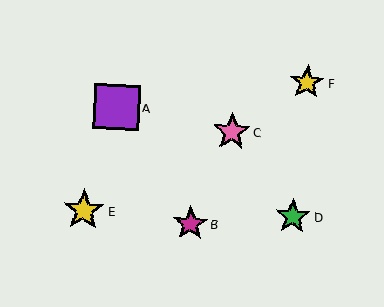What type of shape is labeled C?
Shape C is a pink star.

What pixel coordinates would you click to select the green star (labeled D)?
Click at (293, 216) to select the green star D.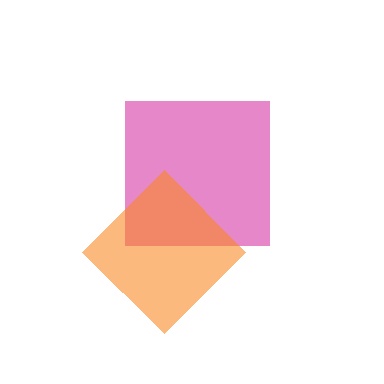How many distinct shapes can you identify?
There are 2 distinct shapes: a magenta square, an orange diamond.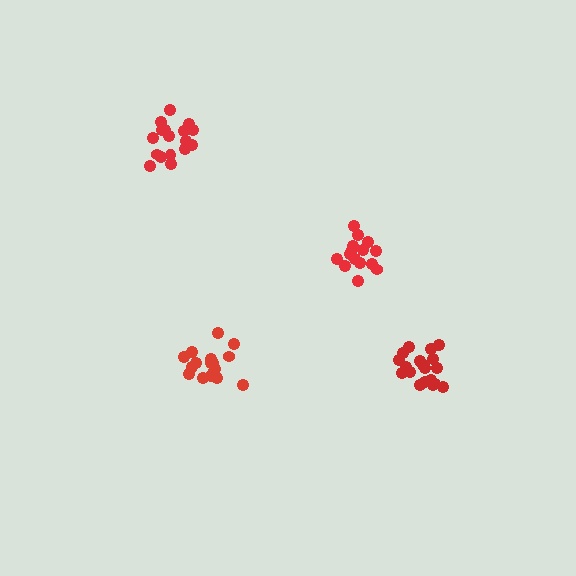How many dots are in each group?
Group 1: 17 dots, Group 2: 15 dots, Group 3: 20 dots, Group 4: 18 dots (70 total).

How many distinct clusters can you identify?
There are 4 distinct clusters.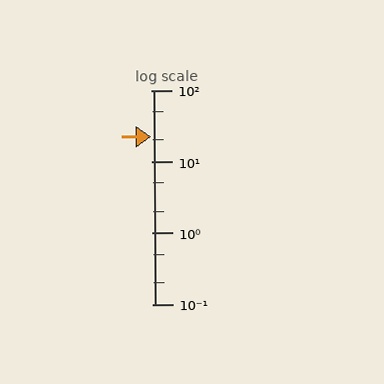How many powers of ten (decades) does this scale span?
The scale spans 3 decades, from 0.1 to 100.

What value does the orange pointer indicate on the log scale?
The pointer indicates approximately 22.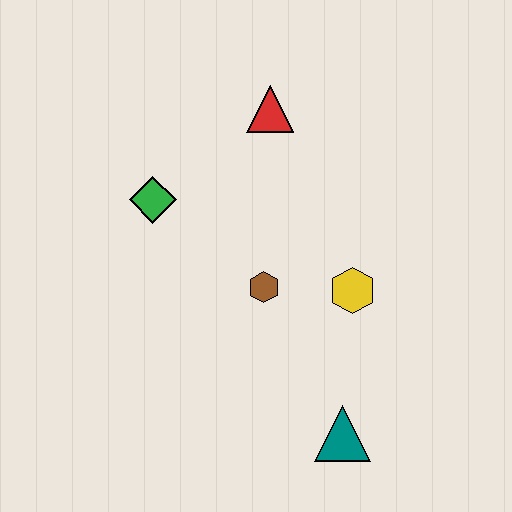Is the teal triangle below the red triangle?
Yes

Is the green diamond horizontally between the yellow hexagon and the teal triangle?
No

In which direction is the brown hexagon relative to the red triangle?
The brown hexagon is below the red triangle.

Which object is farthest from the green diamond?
The teal triangle is farthest from the green diamond.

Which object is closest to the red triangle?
The green diamond is closest to the red triangle.